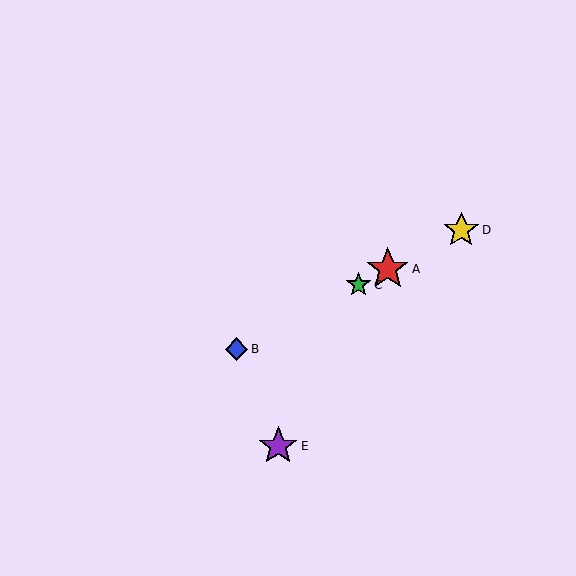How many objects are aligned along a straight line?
4 objects (A, B, C, D) are aligned along a straight line.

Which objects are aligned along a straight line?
Objects A, B, C, D are aligned along a straight line.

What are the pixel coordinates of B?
Object B is at (237, 349).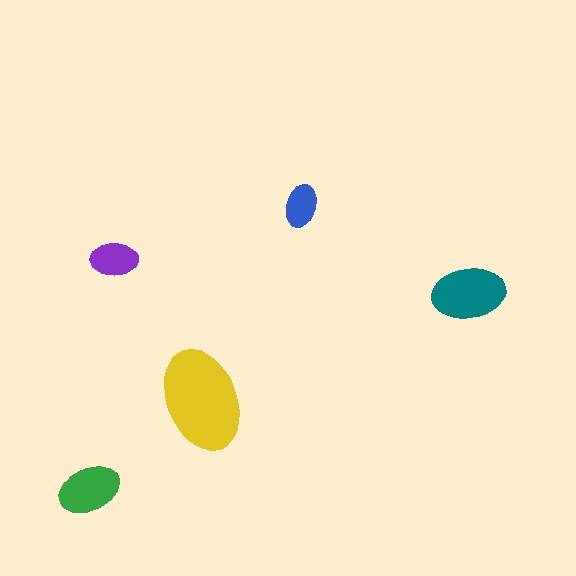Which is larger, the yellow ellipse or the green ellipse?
The yellow one.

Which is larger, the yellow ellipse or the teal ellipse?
The yellow one.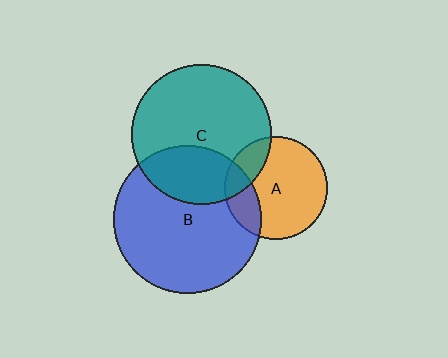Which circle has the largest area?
Circle B (blue).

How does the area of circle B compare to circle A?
Approximately 2.0 times.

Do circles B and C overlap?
Yes.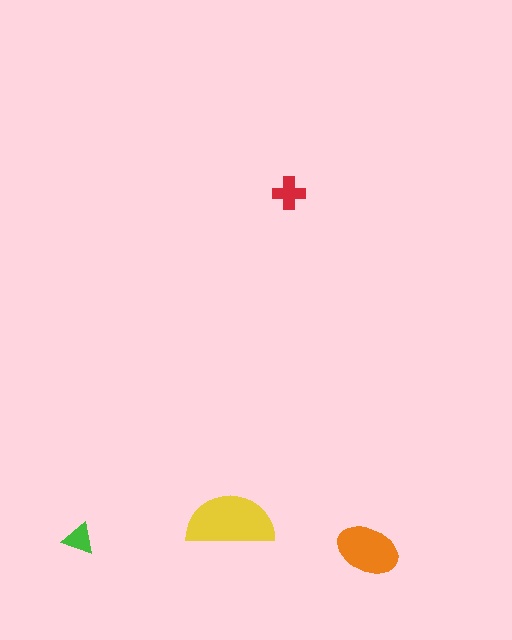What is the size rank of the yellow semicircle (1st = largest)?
1st.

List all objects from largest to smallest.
The yellow semicircle, the orange ellipse, the red cross, the green triangle.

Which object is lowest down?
The orange ellipse is bottommost.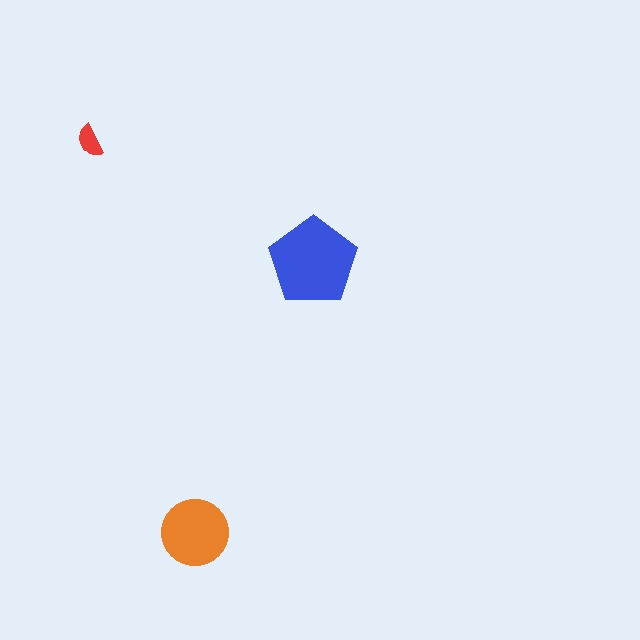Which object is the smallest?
The red semicircle.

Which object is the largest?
The blue pentagon.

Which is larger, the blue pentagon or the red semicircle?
The blue pentagon.